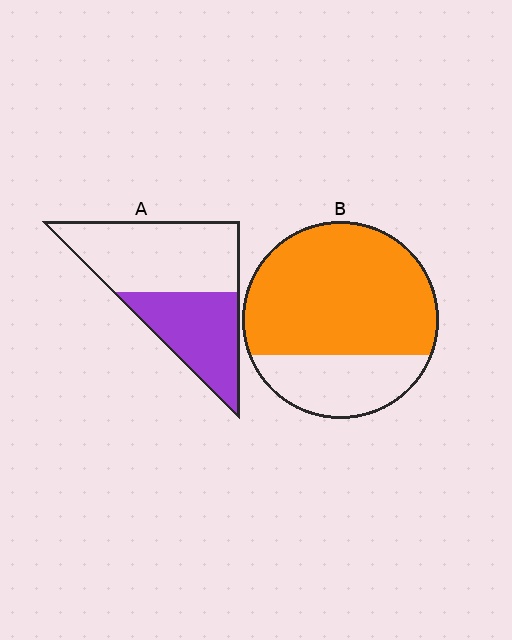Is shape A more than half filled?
No.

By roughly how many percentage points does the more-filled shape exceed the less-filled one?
By roughly 30 percentage points (B over A).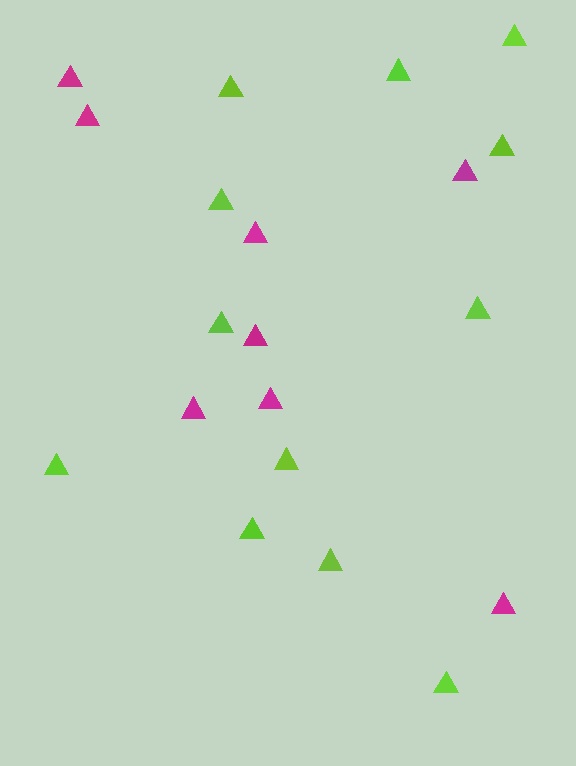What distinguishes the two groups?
There are 2 groups: one group of lime triangles (12) and one group of magenta triangles (8).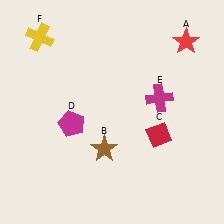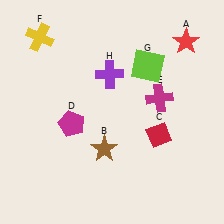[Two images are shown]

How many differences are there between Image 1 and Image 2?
There are 2 differences between the two images.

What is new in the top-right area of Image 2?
A lime square (G) was added in the top-right area of Image 2.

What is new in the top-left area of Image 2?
A purple cross (H) was added in the top-left area of Image 2.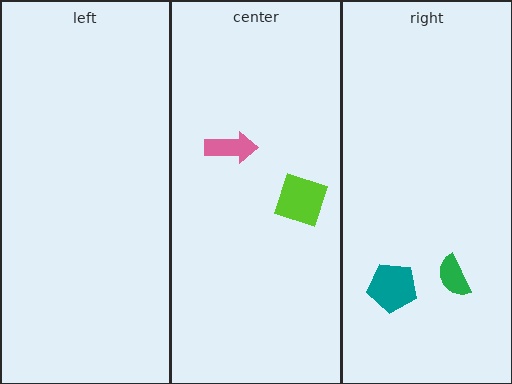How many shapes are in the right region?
2.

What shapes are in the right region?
The green semicircle, the teal pentagon.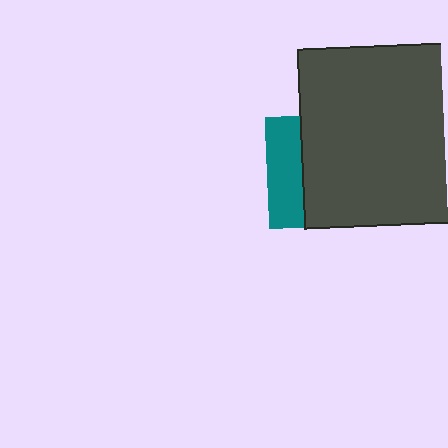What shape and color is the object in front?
The object in front is a dark gray rectangle.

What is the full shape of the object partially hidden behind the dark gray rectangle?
The partially hidden object is a teal square.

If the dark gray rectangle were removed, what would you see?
You would see the complete teal square.